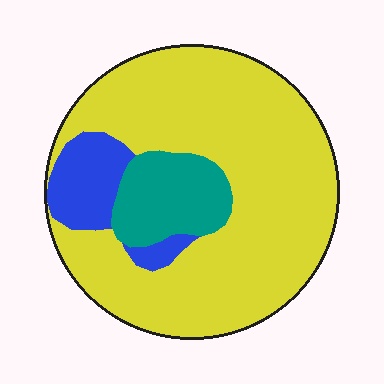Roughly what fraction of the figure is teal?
Teal takes up about one eighth (1/8) of the figure.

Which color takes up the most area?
Yellow, at roughly 75%.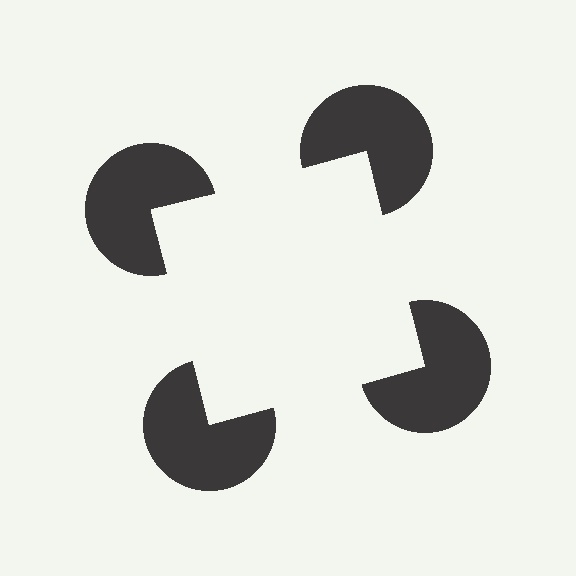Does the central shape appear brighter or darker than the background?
It typically appears slightly brighter than the background, even though no actual brightness change is drawn.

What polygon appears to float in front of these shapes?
An illusory square — its edges are inferred from the aligned wedge cuts in the pac-man discs, not physically drawn.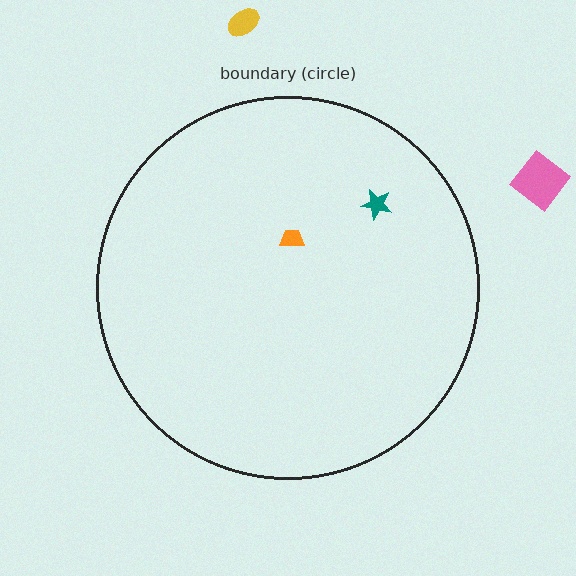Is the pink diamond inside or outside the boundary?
Outside.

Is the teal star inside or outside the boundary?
Inside.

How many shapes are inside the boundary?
2 inside, 2 outside.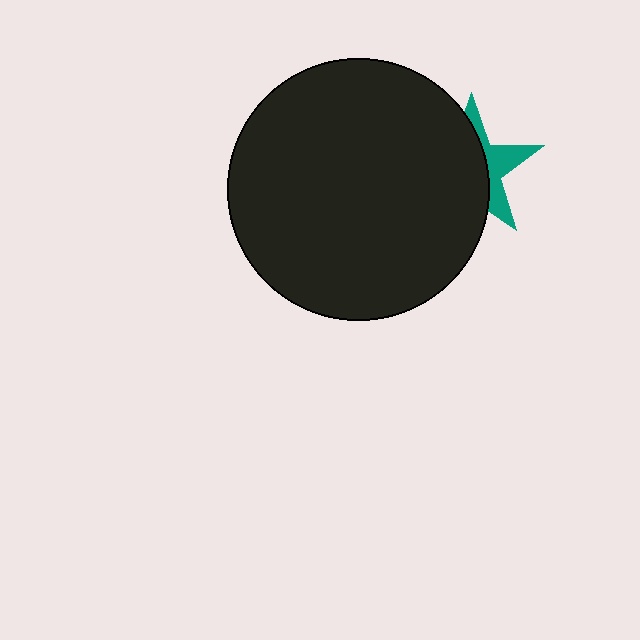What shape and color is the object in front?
The object in front is a black circle.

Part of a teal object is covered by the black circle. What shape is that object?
It is a star.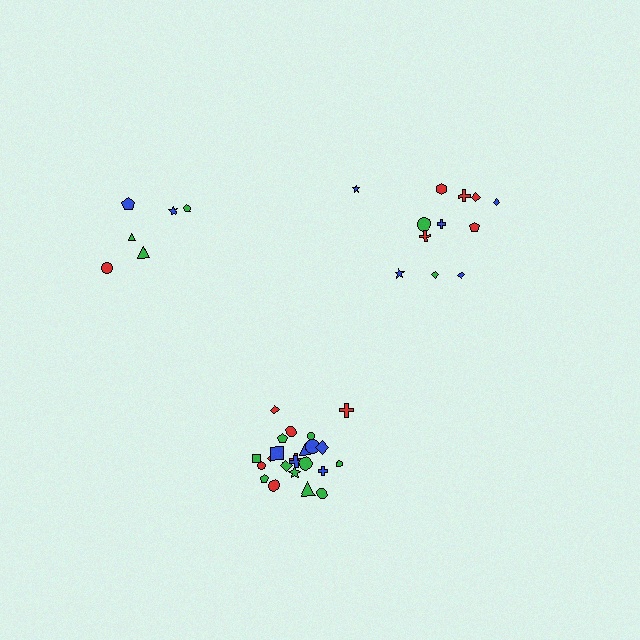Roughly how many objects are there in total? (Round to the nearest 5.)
Roughly 45 objects in total.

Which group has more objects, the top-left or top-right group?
The top-right group.